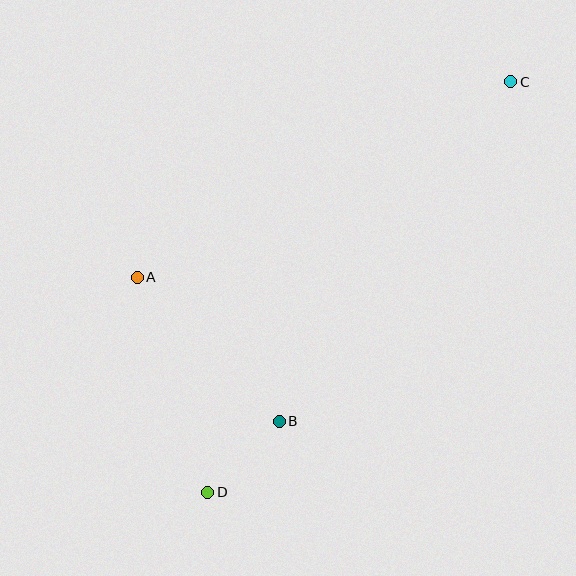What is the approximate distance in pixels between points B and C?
The distance between B and C is approximately 411 pixels.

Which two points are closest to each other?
Points B and D are closest to each other.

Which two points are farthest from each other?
Points C and D are farthest from each other.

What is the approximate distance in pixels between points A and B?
The distance between A and B is approximately 202 pixels.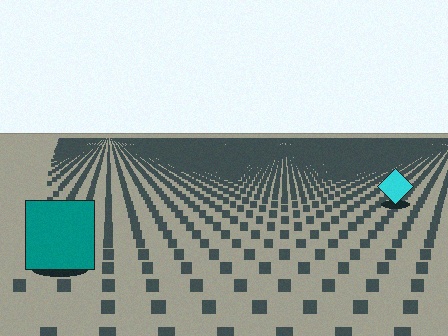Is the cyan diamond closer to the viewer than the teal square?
No. The teal square is closer — you can tell from the texture gradient: the ground texture is coarser near it.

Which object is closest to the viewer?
The teal square is closest. The texture marks near it are larger and more spread out.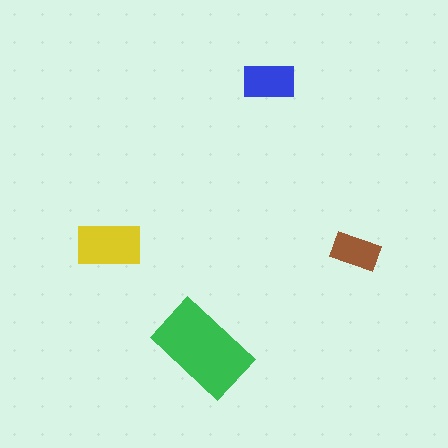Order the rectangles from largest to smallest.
the green one, the yellow one, the blue one, the brown one.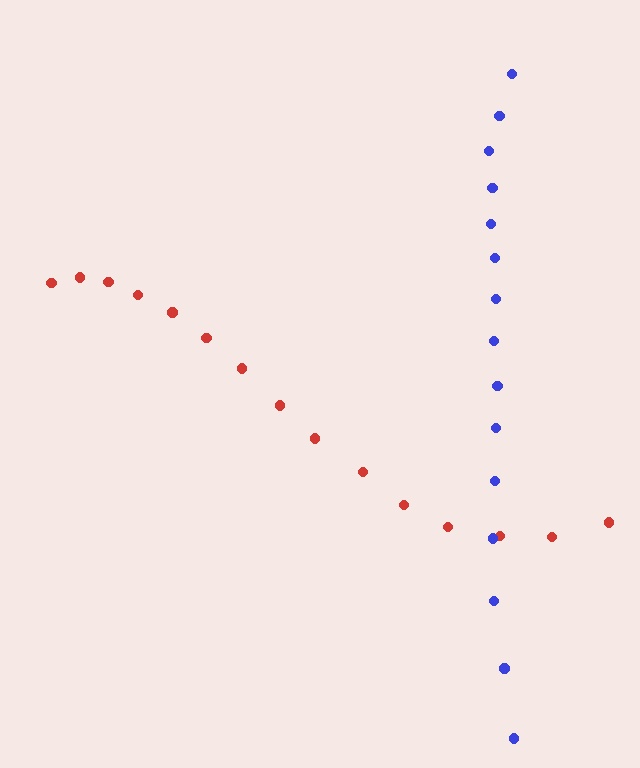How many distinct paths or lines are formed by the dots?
There are 2 distinct paths.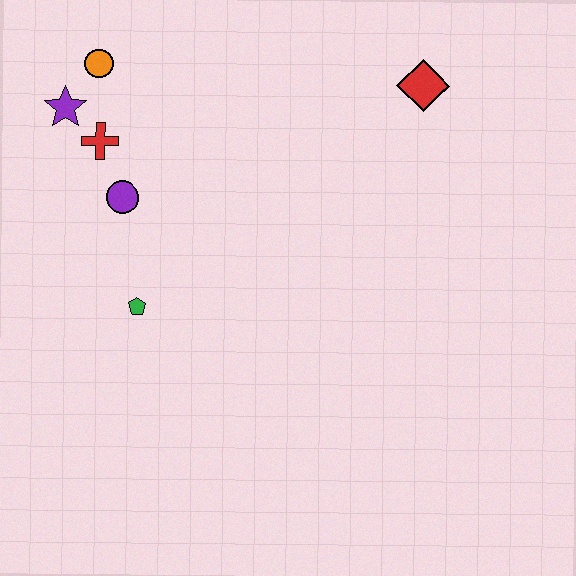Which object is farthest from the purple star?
The red diamond is farthest from the purple star.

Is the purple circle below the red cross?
Yes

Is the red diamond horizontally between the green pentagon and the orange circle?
No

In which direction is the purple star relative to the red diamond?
The purple star is to the left of the red diamond.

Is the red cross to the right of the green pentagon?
No